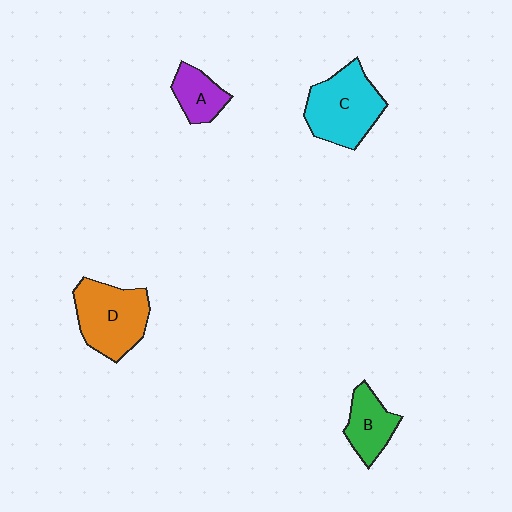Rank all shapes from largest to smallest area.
From largest to smallest: C (cyan), D (orange), B (green), A (purple).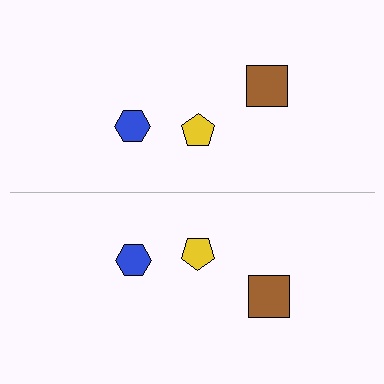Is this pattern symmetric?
Yes, this pattern has bilateral (reflection) symmetry.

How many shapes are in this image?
There are 6 shapes in this image.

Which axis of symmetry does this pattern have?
The pattern has a horizontal axis of symmetry running through the center of the image.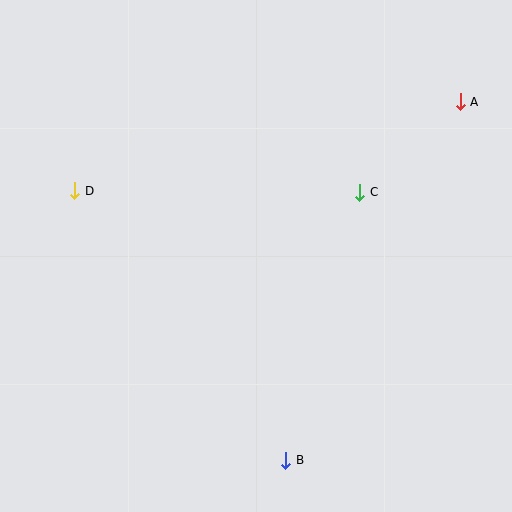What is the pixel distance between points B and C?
The distance between B and C is 278 pixels.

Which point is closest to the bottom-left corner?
Point B is closest to the bottom-left corner.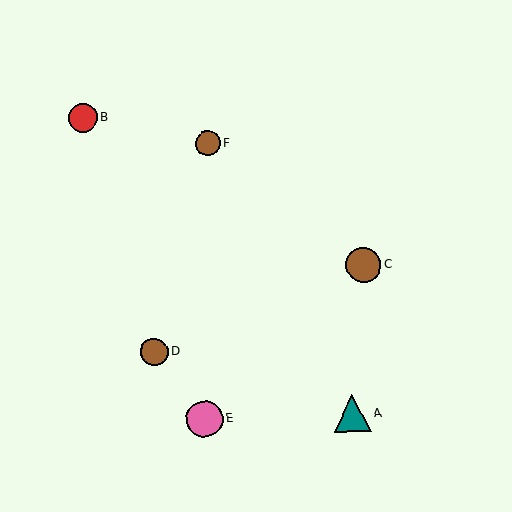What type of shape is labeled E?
Shape E is a pink circle.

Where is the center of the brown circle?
The center of the brown circle is at (363, 265).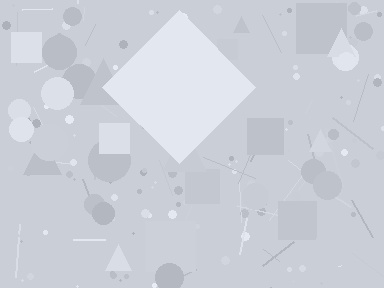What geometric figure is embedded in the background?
A diamond is embedded in the background.